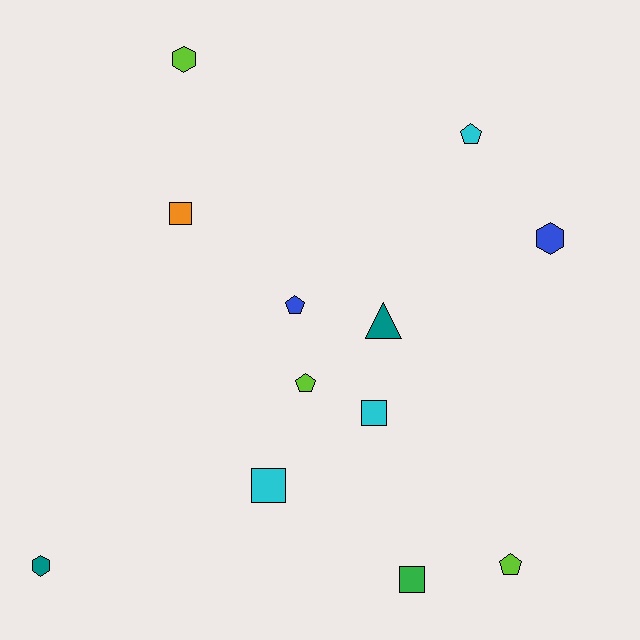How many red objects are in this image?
There are no red objects.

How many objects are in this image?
There are 12 objects.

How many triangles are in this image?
There is 1 triangle.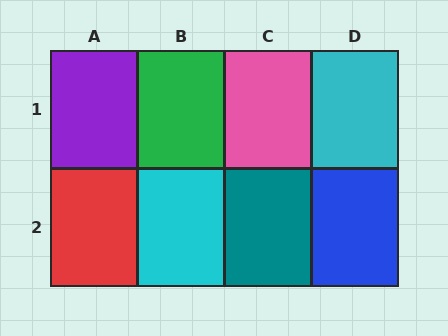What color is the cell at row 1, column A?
Purple.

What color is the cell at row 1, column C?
Pink.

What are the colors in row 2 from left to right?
Red, cyan, teal, blue.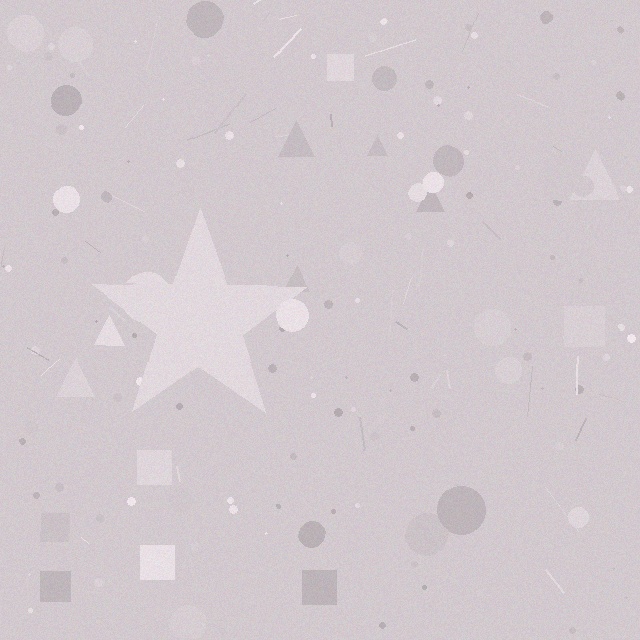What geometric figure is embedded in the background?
A star is embedded in the background.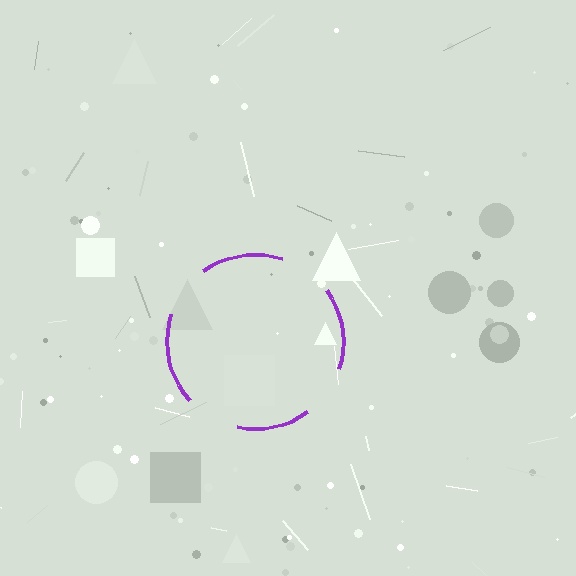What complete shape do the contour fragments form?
The contour fragments form a circle.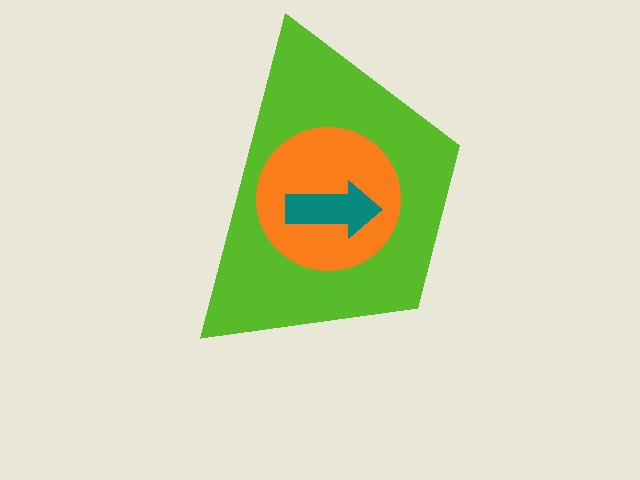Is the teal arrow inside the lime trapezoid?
Yes.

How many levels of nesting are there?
3.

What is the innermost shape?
The teal arrow.